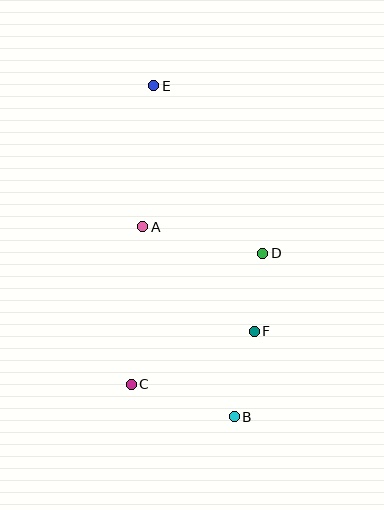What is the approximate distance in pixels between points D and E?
The distance between D and E is approximately 200 pixels.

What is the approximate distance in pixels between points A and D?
The distance between A and D is approximately 123 pixels.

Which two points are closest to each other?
Points D and F are closest to each other.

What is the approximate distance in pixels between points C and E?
The distance between C and E is approximately 299 pixels.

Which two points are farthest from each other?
Points B and E are farthest from each other.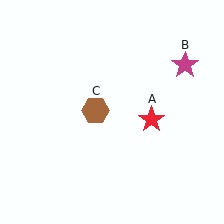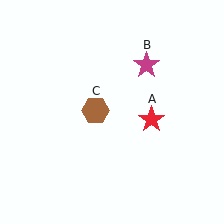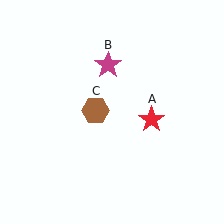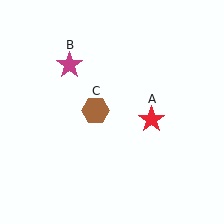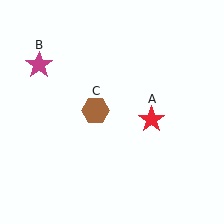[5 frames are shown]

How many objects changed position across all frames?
1 object changed position: magenta star (object B).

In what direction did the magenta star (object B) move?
The magenta star (object B) moved left.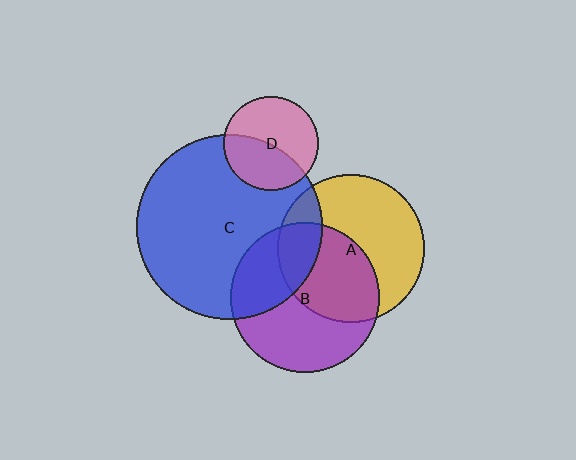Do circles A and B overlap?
Yes.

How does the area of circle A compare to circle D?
Approximately 2.4 times.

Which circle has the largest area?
Circle C (blue).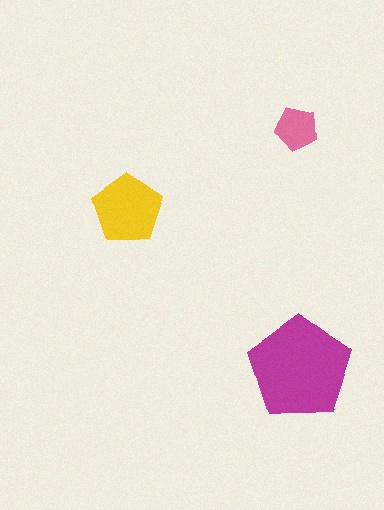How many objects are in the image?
There are 3 objects in the image.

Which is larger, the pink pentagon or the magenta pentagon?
The magenta one.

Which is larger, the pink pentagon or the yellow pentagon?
The yellow one.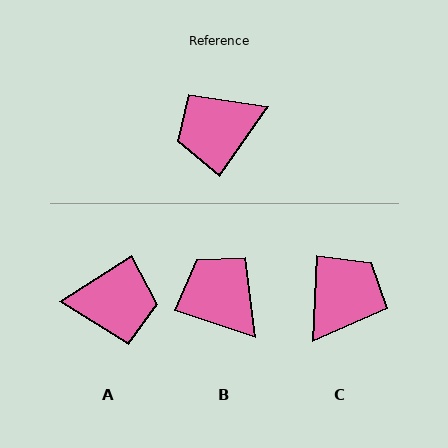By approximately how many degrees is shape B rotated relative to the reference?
Approximately 73 degrees clockwise.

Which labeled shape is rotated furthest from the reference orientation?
A, about 158 degrees away.